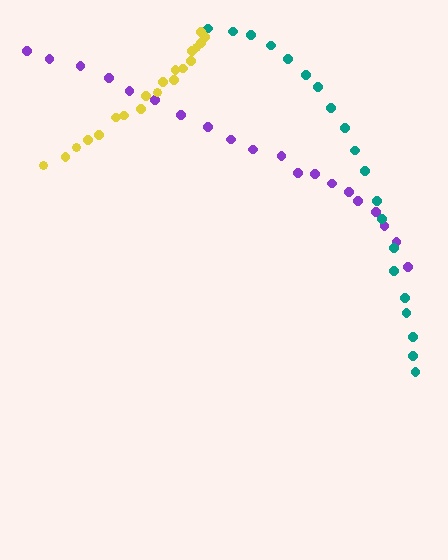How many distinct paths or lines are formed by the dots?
There are 3 distinct paths.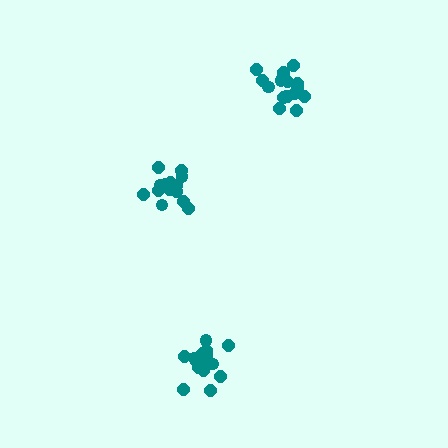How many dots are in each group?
Group 1: 15 dots, Group 2: 16 dots, Group 3: 15 dots (46 total).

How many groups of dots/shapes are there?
There are 3 groups.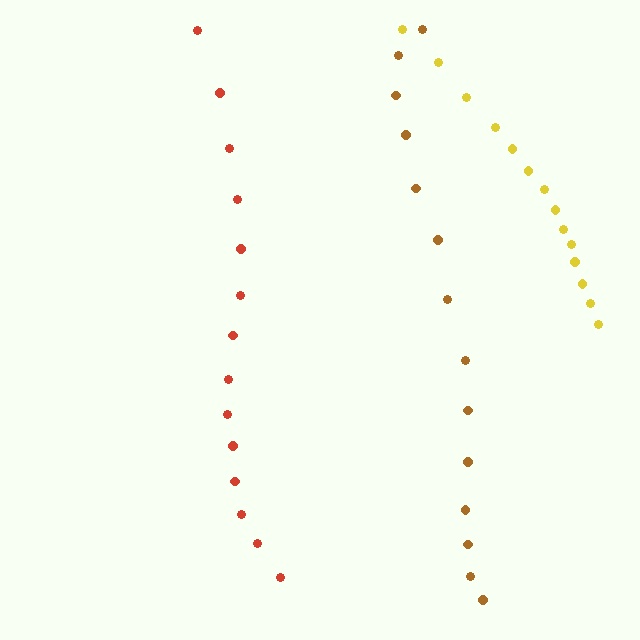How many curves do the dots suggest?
There are 3 distinct paths.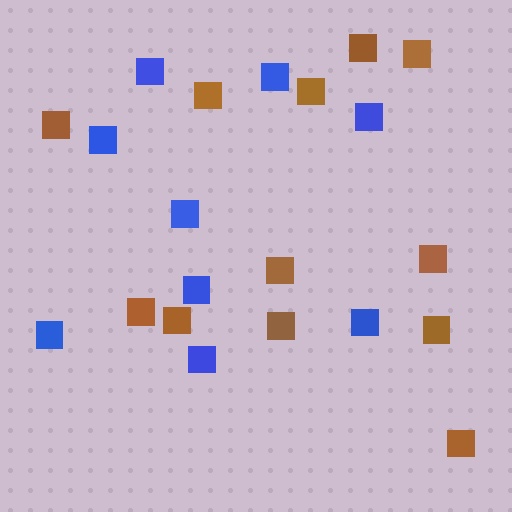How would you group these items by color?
There are 2 groups: one group of blue squares (9) and one group of brown squares (12).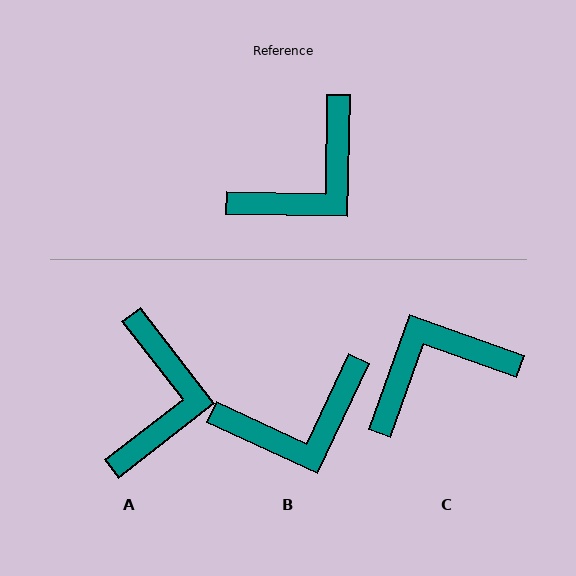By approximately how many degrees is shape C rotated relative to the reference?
Approximately 161 degrees counter-clockwise.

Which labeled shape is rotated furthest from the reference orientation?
C, about 161 degrees away.